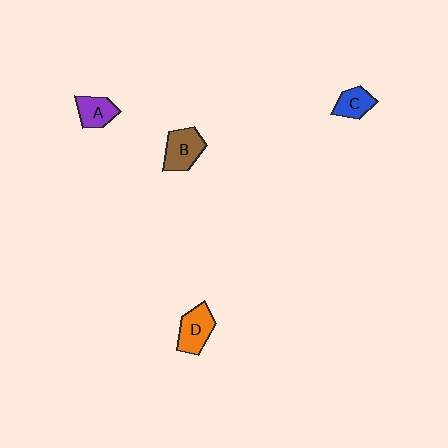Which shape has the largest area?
Shape B (brown).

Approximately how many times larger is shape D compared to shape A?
Approximately 1.3 times.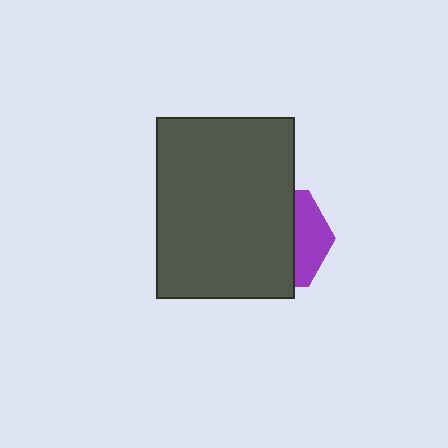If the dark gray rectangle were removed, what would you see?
You would see the complete purple hexagon.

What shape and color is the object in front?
The object in front is a dark gray rectangle.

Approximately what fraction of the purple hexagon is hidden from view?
Roughly 68% of the purple hexagon is hidden behind the dark gray rectangle.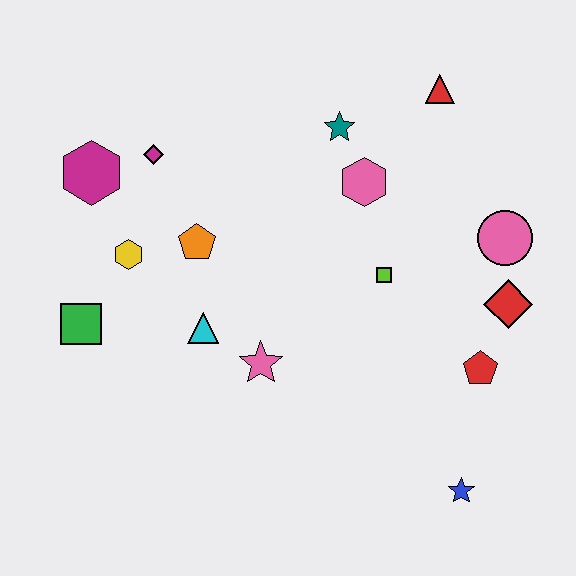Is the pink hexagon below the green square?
No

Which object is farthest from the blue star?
The magenta hexagon is farthest from the blue star.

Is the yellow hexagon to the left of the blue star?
Yes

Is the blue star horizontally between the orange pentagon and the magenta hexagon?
No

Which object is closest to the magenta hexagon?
The magenta diamond is closest to the magenta hexagon.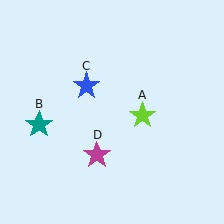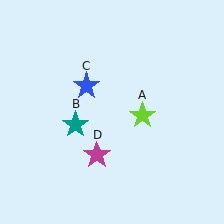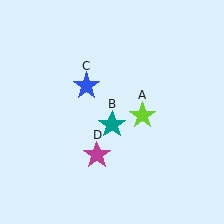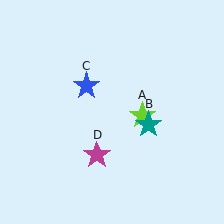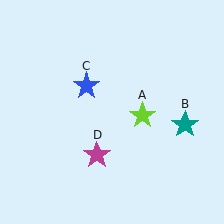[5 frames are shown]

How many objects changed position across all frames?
1 object changed position: teal star (object B).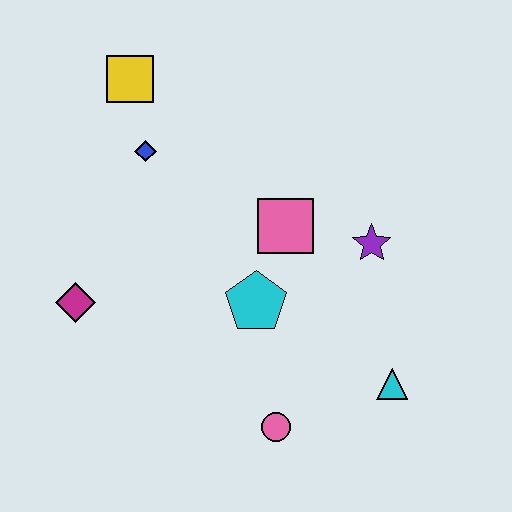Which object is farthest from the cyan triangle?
The yellow square is farthest from the cyan triangle.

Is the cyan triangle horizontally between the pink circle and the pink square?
No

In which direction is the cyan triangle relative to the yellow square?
The cyan triangle is below the yellow square.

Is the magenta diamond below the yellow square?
Yes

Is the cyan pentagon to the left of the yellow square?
No